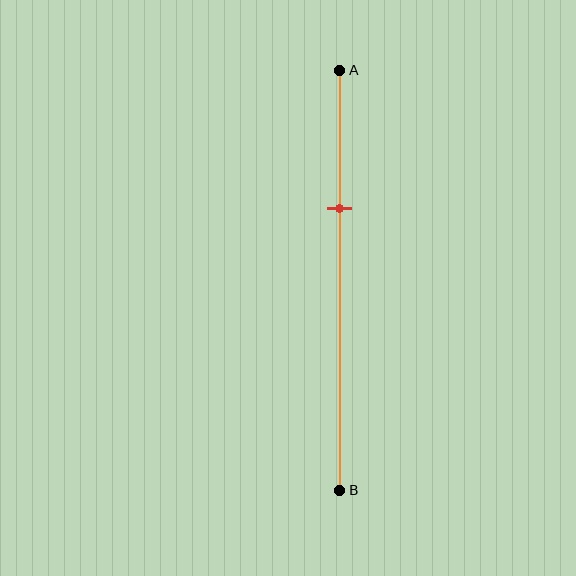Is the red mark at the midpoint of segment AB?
No, the mark is at about 35% from A, not at the 50% midpoint.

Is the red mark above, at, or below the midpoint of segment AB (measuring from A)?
The red mark is above the midpoint of segment AB.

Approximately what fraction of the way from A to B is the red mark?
The red mark is approximately 35% of the way from A to B.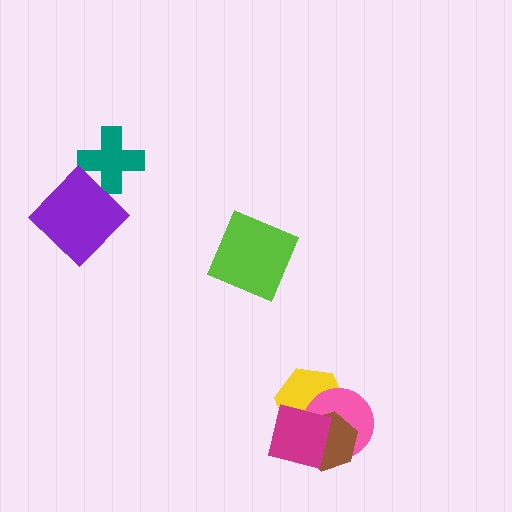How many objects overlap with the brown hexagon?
3 objects overlap with the brown hexagon.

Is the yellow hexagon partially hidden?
Yes, it is partially covered by another shape.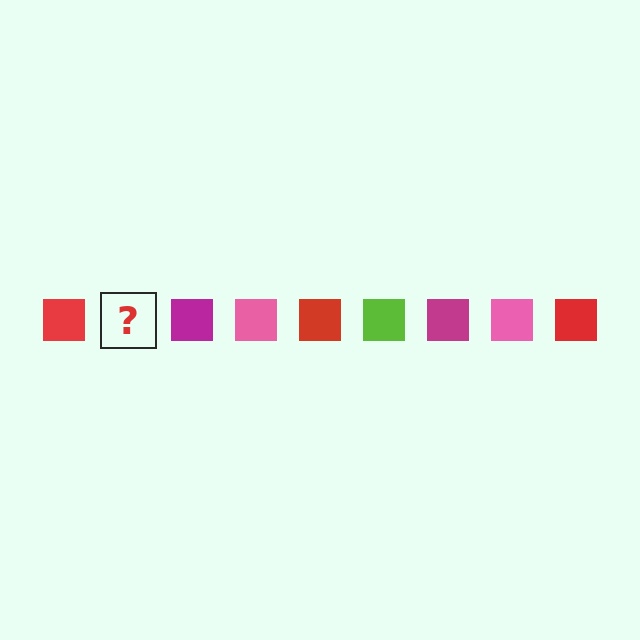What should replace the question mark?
The question mark should be replaced with a lime square.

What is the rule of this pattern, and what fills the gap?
The rule is that the pattern cycles through red, lime, magenta, pink squares. The gap should be filled with a lime square.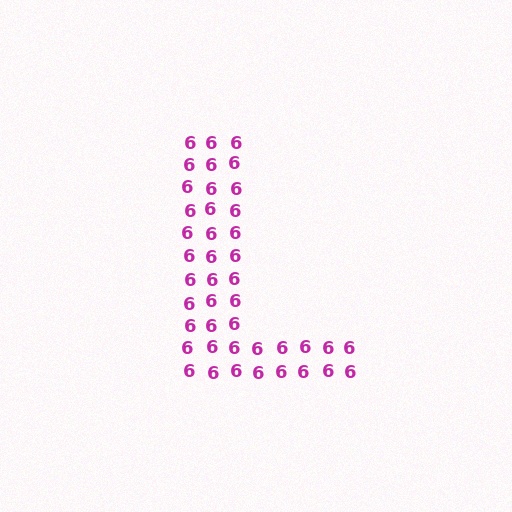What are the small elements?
The small elements are digit 6's.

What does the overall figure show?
The overall figure shows the letter L.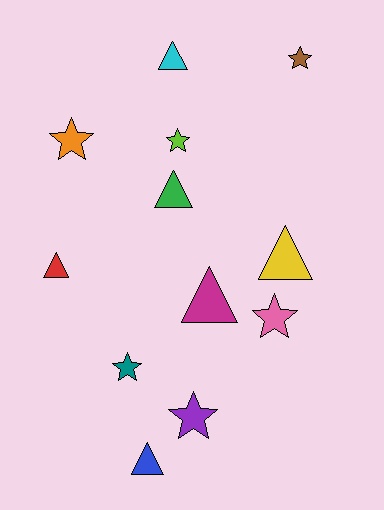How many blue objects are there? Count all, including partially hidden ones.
There is 1 blue object.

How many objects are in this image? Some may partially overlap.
There are 12 objects.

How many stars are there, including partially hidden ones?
There are 6 stars.